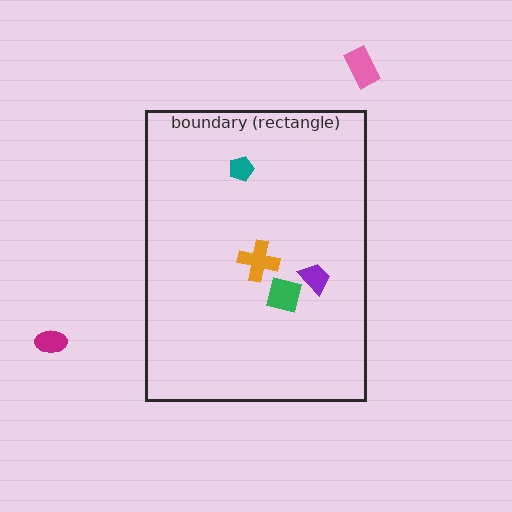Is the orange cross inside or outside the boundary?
Inside.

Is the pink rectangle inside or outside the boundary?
Outside.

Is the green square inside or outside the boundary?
Inside.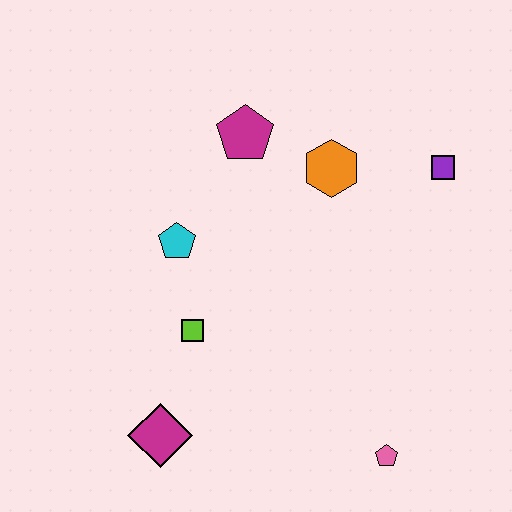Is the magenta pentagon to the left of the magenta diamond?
No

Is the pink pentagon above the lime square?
No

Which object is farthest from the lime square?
The purple square is farthest from the lime square.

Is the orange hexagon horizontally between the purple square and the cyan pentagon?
Yes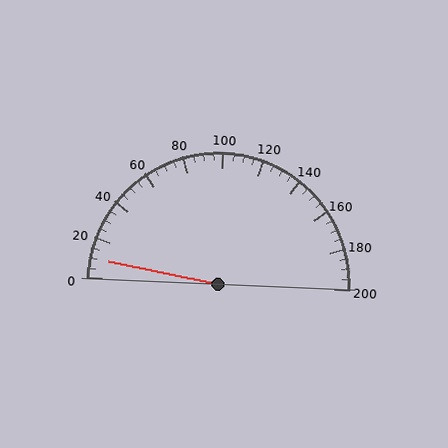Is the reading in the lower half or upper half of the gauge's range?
The reading is in the lower half of the range (0 to 200).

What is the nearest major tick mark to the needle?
The nearest major tick mark is 0.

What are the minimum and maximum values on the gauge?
The gauge ranges from 0 to 200.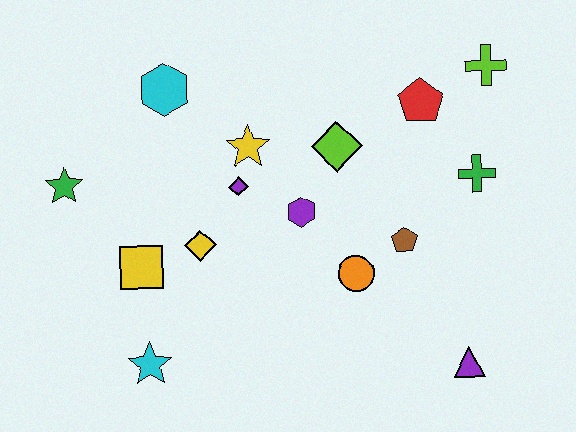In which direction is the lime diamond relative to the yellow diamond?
The lime diamond is to the right of the yellow diamond.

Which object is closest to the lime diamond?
The purple hexagon is closest to the lime diamond.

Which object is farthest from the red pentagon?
The cyan star is farthest from the red pentagon.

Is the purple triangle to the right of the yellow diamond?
Yes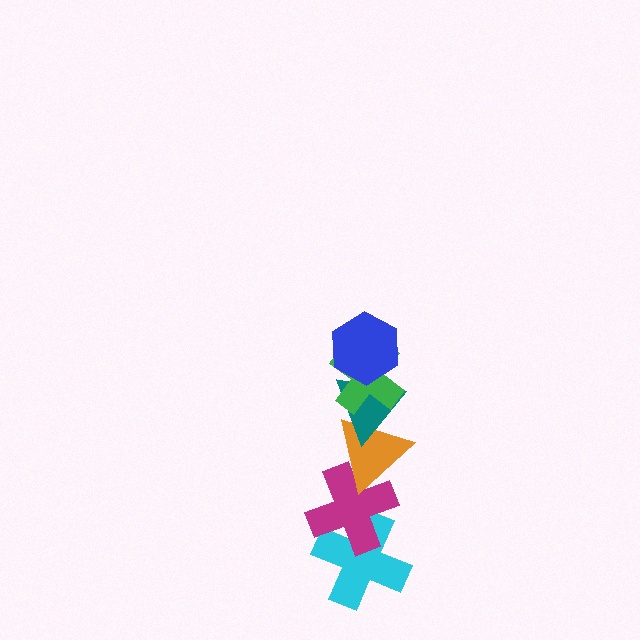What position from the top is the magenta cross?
The magenta cross is 5th from the top.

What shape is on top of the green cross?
The blue hexagon is on top of the green cross.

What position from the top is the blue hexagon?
The blue hexagon is 1st from the top.